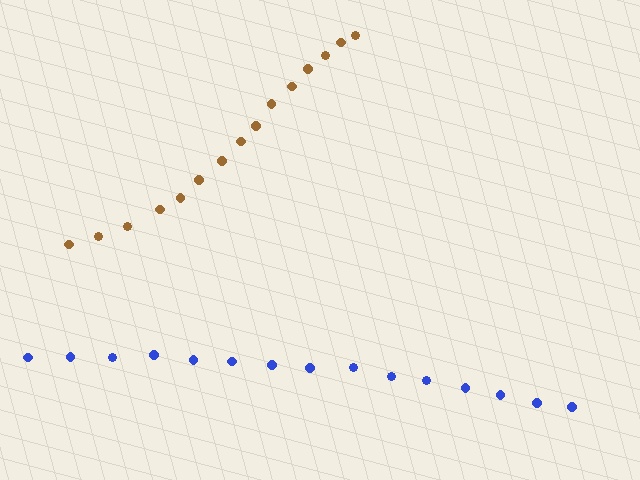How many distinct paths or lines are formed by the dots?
There are 2 distinct paths.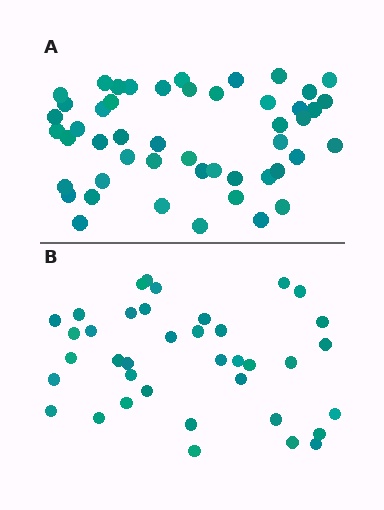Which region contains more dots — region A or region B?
Region A (the top region) has more dots.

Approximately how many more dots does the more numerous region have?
Region A has roughly 12 or so more dots than region B.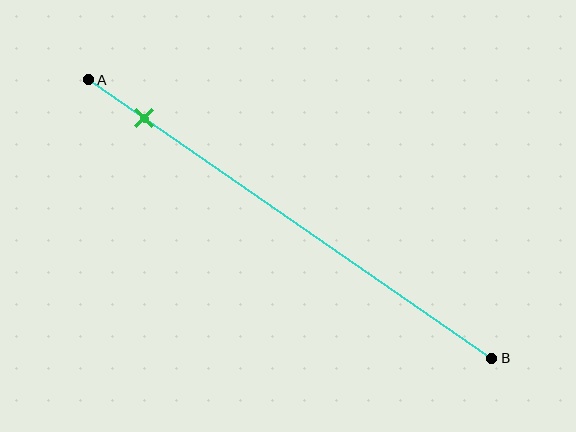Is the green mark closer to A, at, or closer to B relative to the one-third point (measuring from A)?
The green mark is closer to point A than the one-third point of segment AB.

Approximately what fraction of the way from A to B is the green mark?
The green mark is approximately 15% of the way from A to B.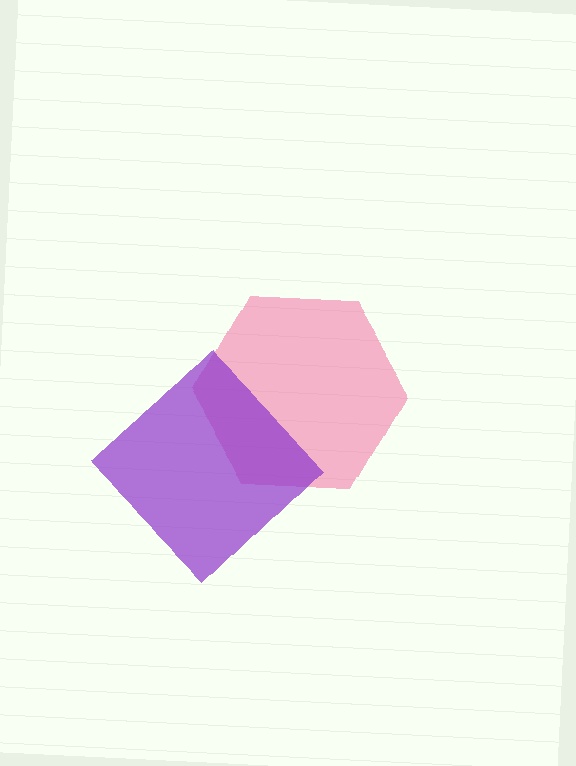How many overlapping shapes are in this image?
There are 2 overlapping shapes in the image.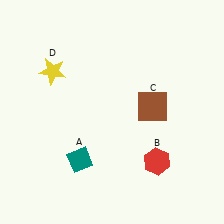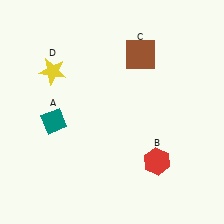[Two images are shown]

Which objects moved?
The objects that moved are: the teal diamond (A), the brown square (C).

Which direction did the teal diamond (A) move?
The teal diamond (A) moved up.